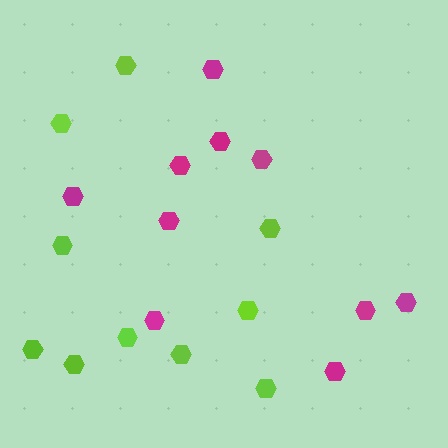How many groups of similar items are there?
There are 2 groups: one group of lime hexagons (10) and one group of magenta hexagons (10).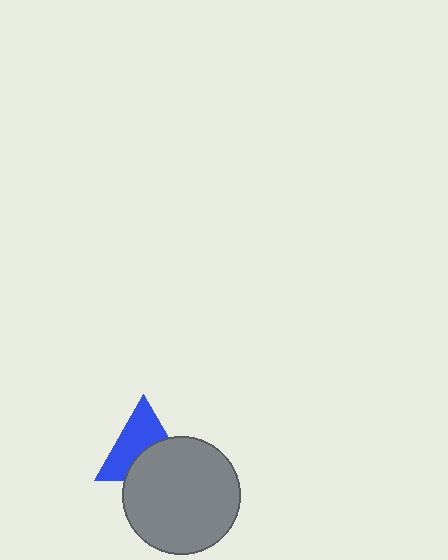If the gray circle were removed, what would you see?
You would see the complete blue triangle.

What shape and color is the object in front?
The object in front is a gray circle.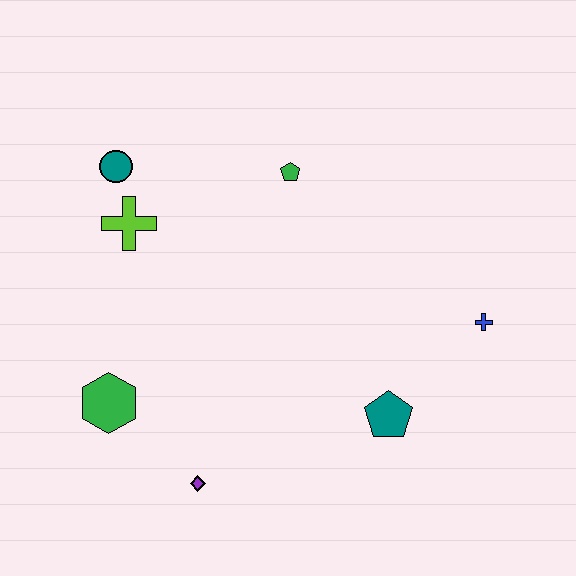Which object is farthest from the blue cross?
The teal circle is farthest from the blue cross.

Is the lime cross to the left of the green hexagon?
No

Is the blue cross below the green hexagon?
No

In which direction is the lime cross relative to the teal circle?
The lime cross is below the teal circle.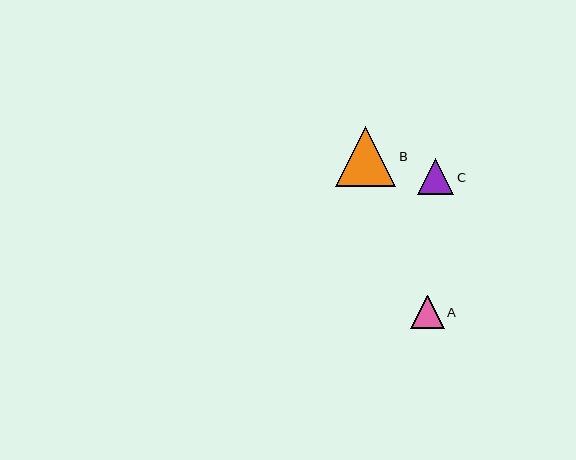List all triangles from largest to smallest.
From largest to smallest: B, C, A.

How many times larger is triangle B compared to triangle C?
Triangle B is approximately 1.6 times the size of triangle C.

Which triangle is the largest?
Triangle B is the largest with a size of approximately 60 pixels.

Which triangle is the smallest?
Triangle A is the smallest with a size of approximately 33 pixels.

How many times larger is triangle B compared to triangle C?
Triangle B is approximately 1.6 times the size of triangle C.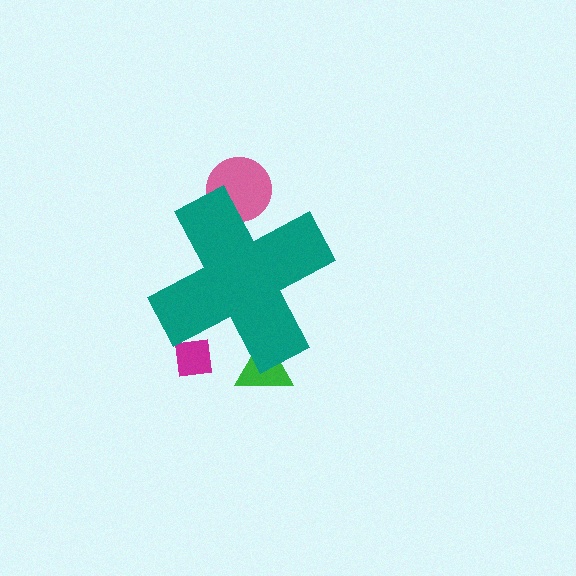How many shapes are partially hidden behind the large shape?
3 shapes are partially hidden.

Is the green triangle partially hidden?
Yes, the green triangle is partially hidden behind the teal cross.